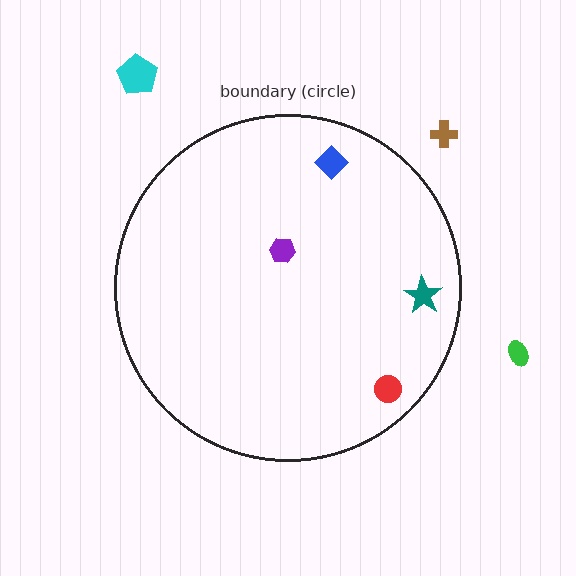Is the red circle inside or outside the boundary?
Inside.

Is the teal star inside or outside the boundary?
Inside.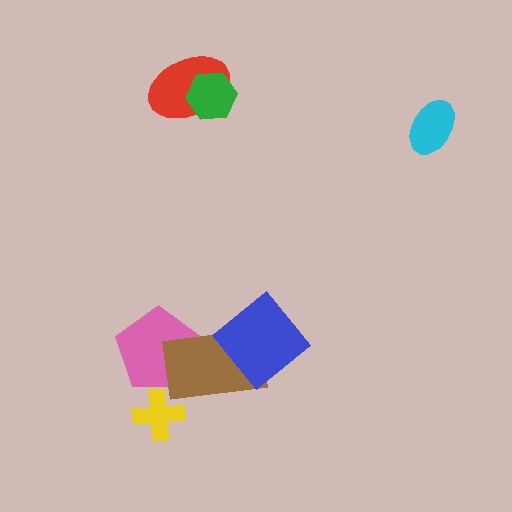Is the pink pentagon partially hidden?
Yes, it is partially covered by another shape.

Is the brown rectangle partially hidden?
Yes, it is partially covered by another shape.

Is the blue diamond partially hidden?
No, no other shape covers it.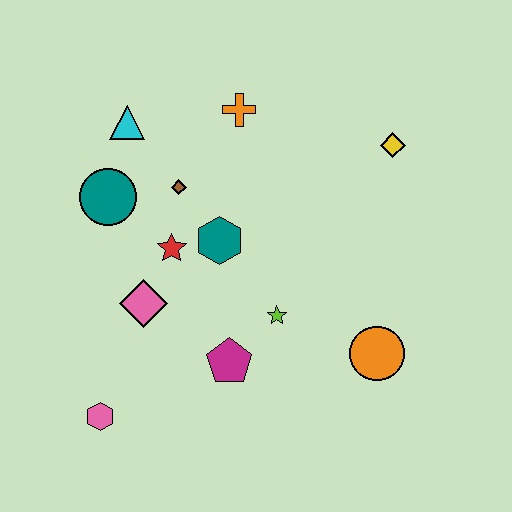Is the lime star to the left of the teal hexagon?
No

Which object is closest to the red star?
The teal hexagon is closest to the red star.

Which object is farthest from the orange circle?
The cyan triangle is farthest from the orange circle.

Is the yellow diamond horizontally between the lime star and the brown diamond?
No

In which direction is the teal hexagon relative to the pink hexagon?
The teal hexagon is above the pink hexagon.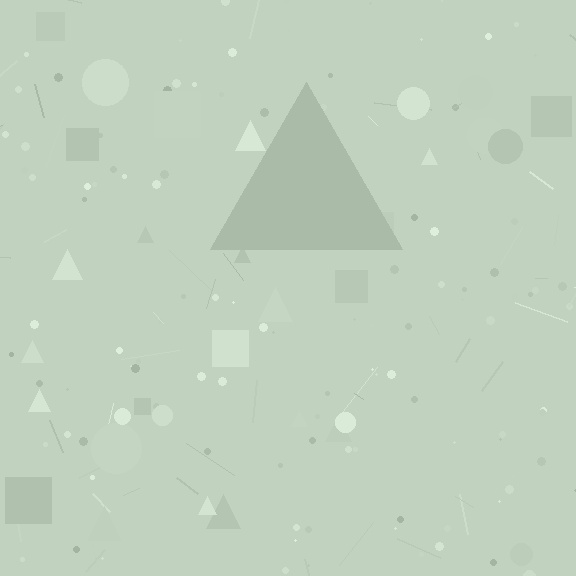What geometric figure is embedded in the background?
A triangle is embedded in the background.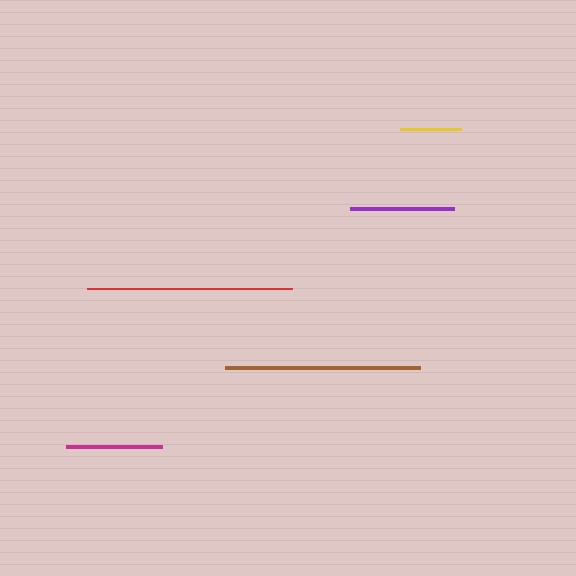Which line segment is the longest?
The red line is the longest at approximately 205 pixels.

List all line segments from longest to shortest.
From longest to shortest: red, brown, purple, magenta, yellow.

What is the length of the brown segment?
The brown segment is approximately 195 pixels long.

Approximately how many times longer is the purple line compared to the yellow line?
The purple line is approximately 1.7 times the length of the yellow line.